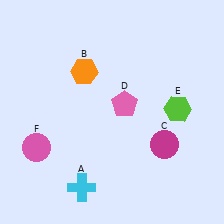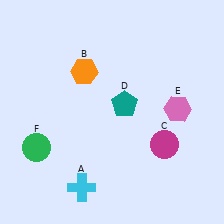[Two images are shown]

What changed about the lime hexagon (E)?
In Image 1, E is lime. In Image 2, it changed to pink.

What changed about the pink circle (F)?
In Image 1, F is pink. In Image 2, it changed to green.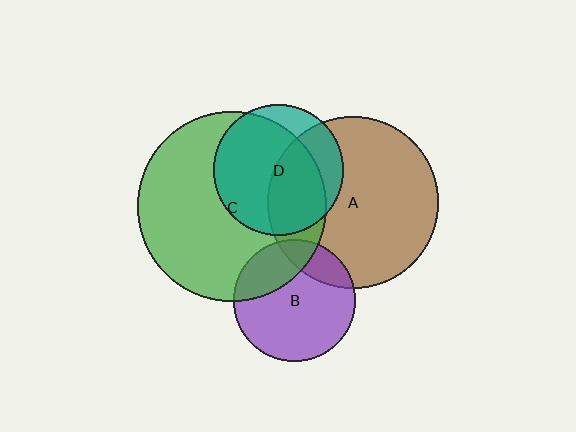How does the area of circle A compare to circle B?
Approximately 2.0 times.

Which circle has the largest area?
Circle C (green).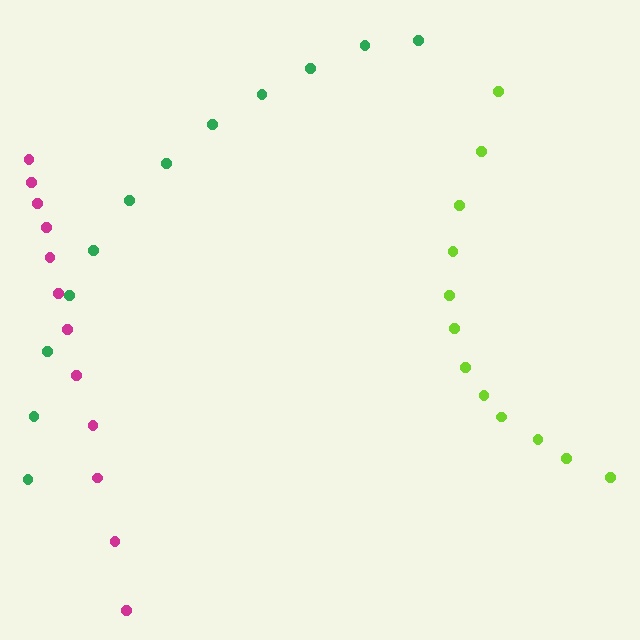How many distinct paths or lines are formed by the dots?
There are 3 distinct paths.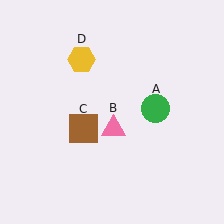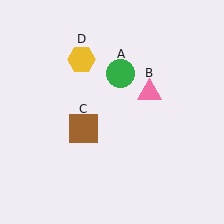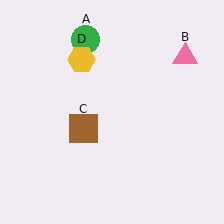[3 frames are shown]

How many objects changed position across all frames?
2 objects changed position: green circle (object A), pink triangle (object B).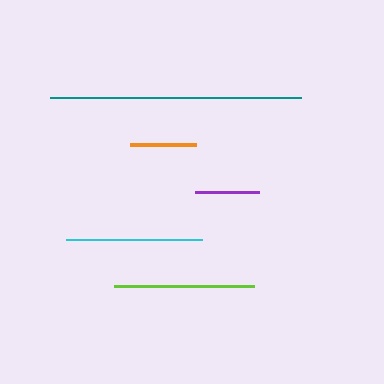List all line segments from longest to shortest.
From longest to shortest: teal, lime, cyan, orange, purple.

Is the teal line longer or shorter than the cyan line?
The teal line is longer than the cyan line.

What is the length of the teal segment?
The teal segment is approximately 251 pixels long.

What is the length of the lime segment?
The lime segment is approximately 141 pixels long.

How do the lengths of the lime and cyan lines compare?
The lime and cyan lines are approximately the same length.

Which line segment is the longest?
The teal line is the longest at approximately 251 pixels.